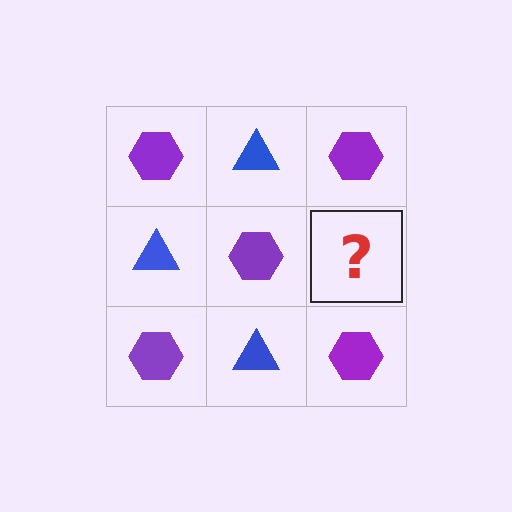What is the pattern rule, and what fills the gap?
The rule is that it alternates purple hexagon and blue triangle in a checkerboard pattern. The gap should be filled with a blue triangle.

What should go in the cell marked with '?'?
The missing cell should contain a blue triangle.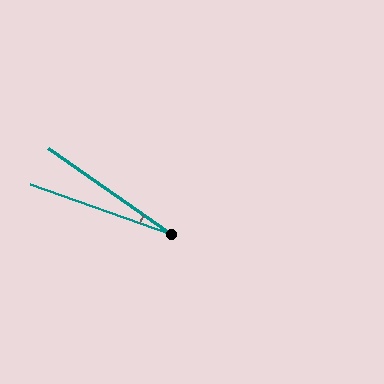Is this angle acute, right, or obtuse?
It is acute.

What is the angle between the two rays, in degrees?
Approximately 15 degrees.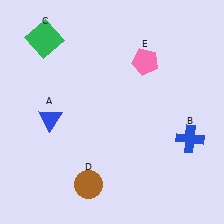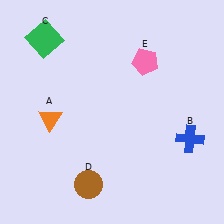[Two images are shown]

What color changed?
The triangle (A) changed from blue in Image 1 to orange in Image 2.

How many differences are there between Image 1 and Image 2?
There is 1 difference between the two images.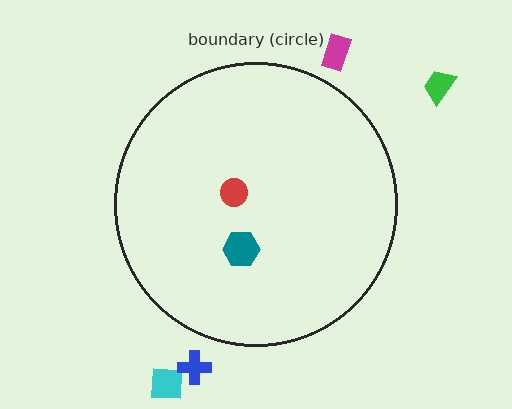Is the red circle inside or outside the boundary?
Inside.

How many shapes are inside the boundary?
2 inside, 4 outside.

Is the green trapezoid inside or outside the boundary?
Outside.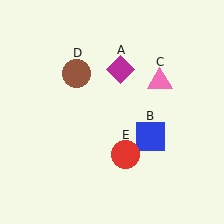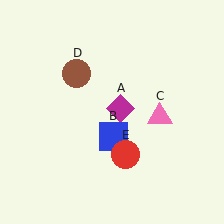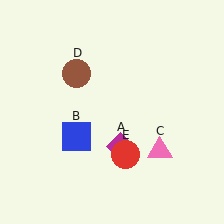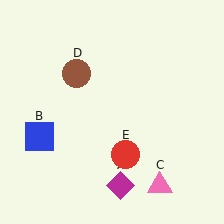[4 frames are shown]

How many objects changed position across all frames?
3 objects changed position: magenta diamond (object A), blue square (object B), pink triangle (object C).